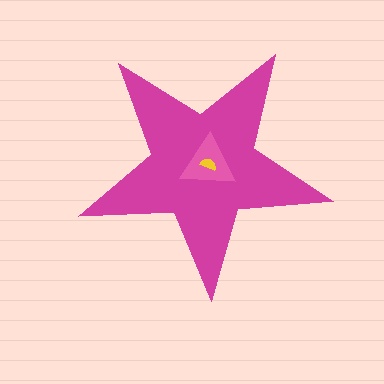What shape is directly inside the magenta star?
The pink triangle.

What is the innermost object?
The yellow semicircle.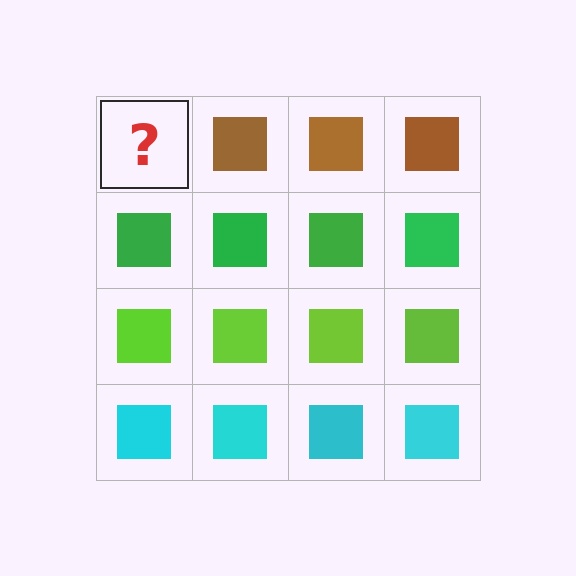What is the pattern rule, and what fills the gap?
The rule is that each row has a consistent color. The gap should be filled with a brown square.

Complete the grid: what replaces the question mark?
The question mark should be replaced with a brown square.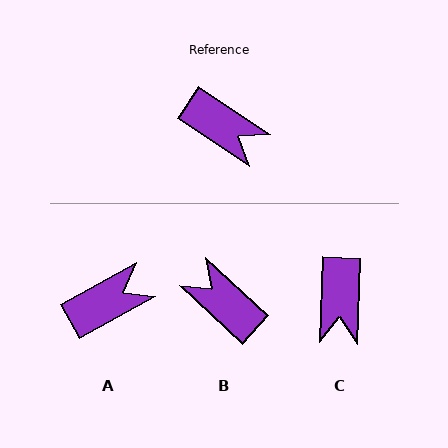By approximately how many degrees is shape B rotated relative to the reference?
Approximately 171 degrees counter-clockwise.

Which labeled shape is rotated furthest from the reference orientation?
B, about 171 degrees away.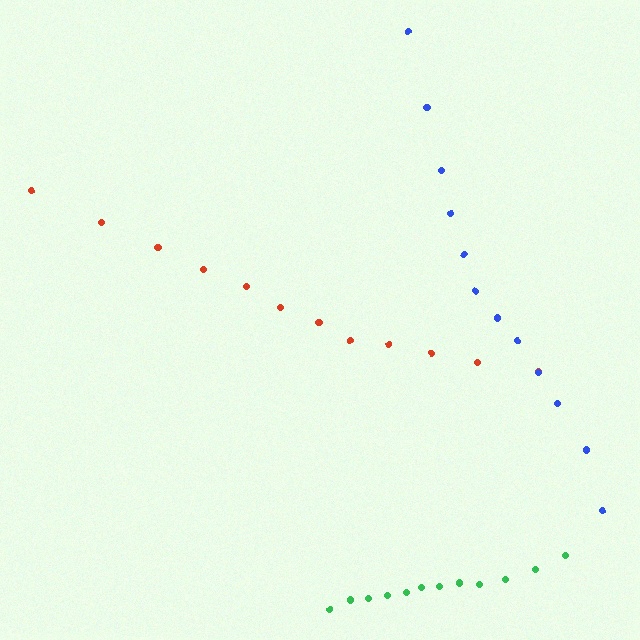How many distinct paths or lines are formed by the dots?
There are 3 distinct paths.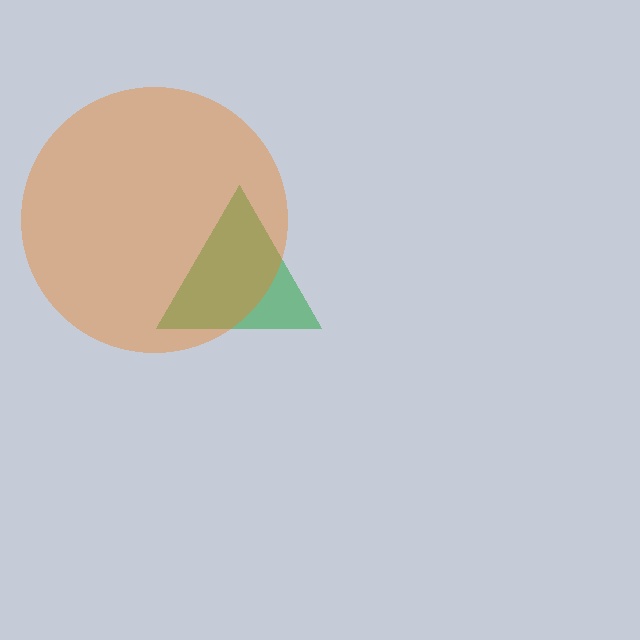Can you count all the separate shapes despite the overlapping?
Yes, there are 2 separate shapes.